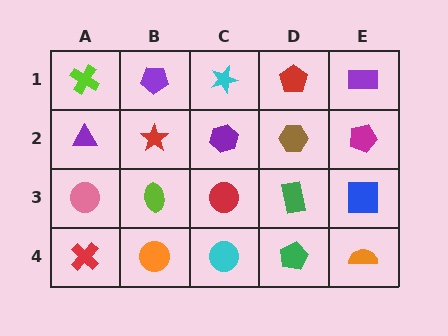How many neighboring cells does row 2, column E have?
3.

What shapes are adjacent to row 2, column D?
A red pentagon (row 1, column D), a green rectangle (row 3, column D), a purple hexagon (row 2, column C), a magenta pentagon (row 2, column E).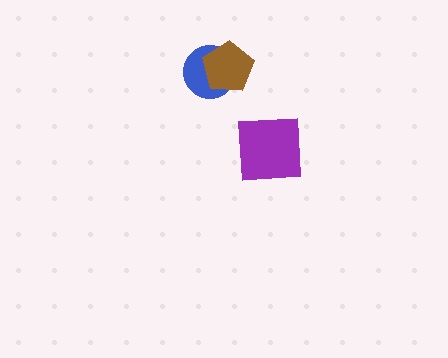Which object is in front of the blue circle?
The brown pentagon is in front of the blue circle.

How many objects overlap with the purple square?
0 objects overlap with the purple square.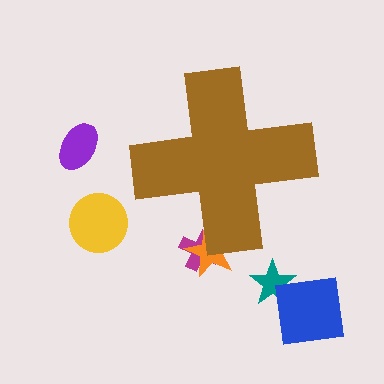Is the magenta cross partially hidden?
Yes, the magenta cross is partially hidden behind the brown cross.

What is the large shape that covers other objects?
A brown cross.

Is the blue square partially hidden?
No, the blue square is fully visible.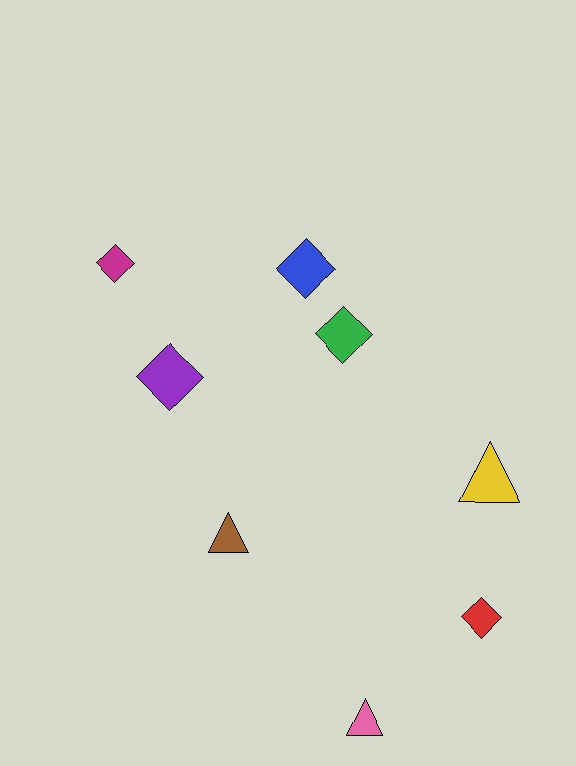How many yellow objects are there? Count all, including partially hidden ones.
There is 1 yellow object.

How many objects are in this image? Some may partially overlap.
There are 8 objects.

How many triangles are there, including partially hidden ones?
There are 3 triangles.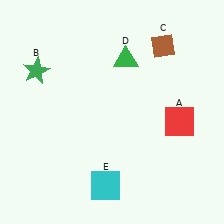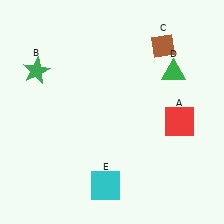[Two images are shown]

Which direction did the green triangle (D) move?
The green triangle (D) moved right.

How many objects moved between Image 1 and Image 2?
1 object moved between the two images.